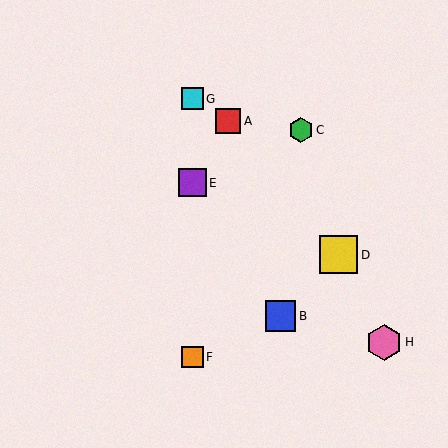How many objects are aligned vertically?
3 objects (E, F, G) are aligned vertically.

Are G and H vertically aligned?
No, G is at x≈192 and H is at x≈384.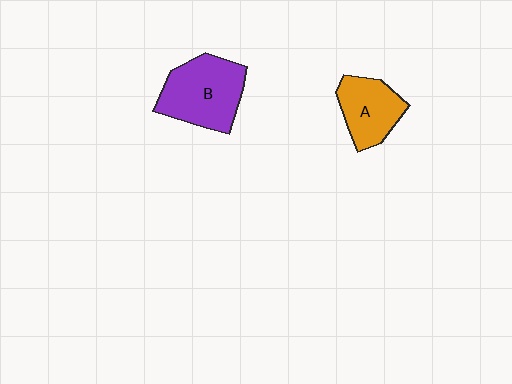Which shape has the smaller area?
Shape A (orange).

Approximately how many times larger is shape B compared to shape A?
Approximately 1.4 times.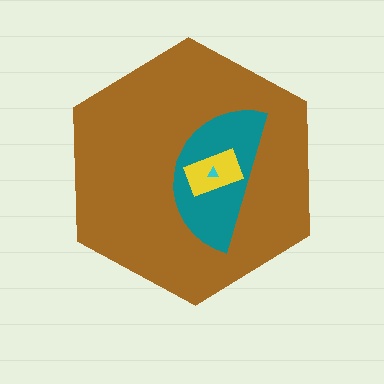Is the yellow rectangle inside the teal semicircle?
Yes.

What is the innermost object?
The cyan triangle.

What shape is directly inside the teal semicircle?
The yellow rectangle.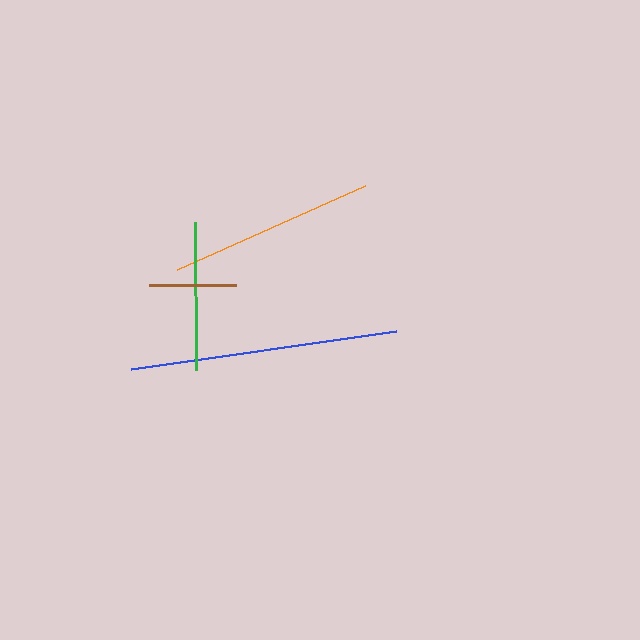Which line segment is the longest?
The blue line is the longest at approximately 267 pixels.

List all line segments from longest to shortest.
From longest to shortest: blue, orange, green, brown.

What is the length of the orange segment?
The orange segment is approximately 206 pixels long.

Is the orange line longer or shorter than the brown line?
The orange line is longer than the brown line.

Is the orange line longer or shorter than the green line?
The orange line is longer than the green line.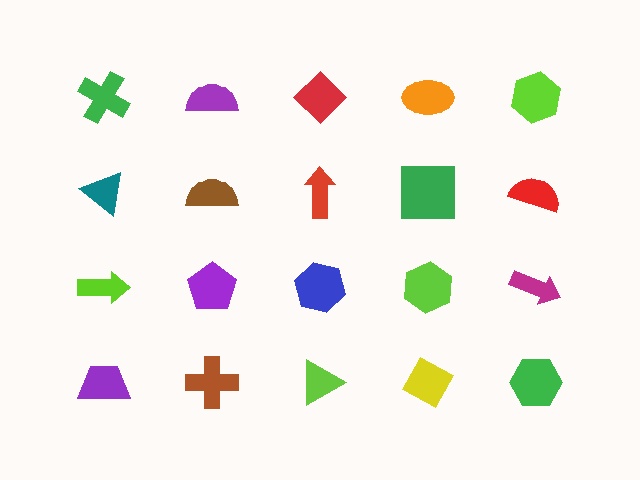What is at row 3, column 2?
A purple pentagon.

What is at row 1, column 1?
A green cross.